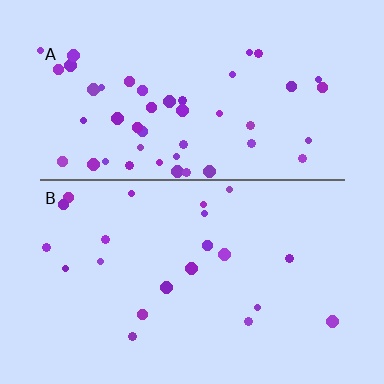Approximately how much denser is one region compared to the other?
Approximately 2.3× — region A over region B.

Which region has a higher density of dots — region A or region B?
A (the top).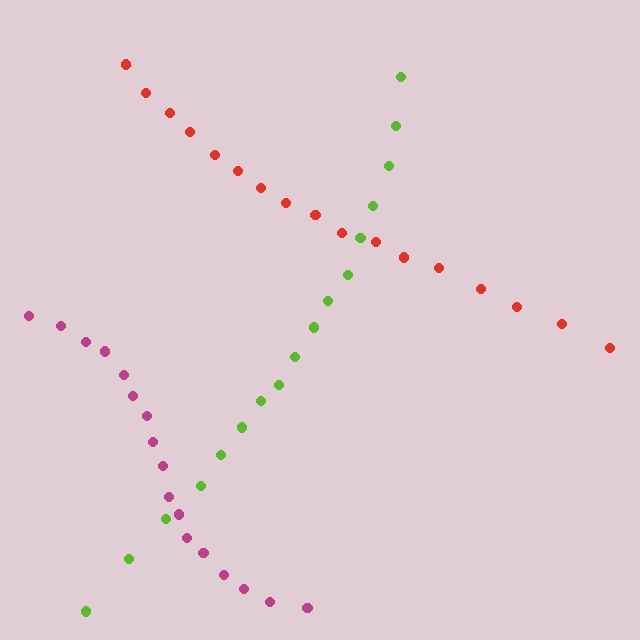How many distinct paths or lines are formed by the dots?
There are 3 distinct paths.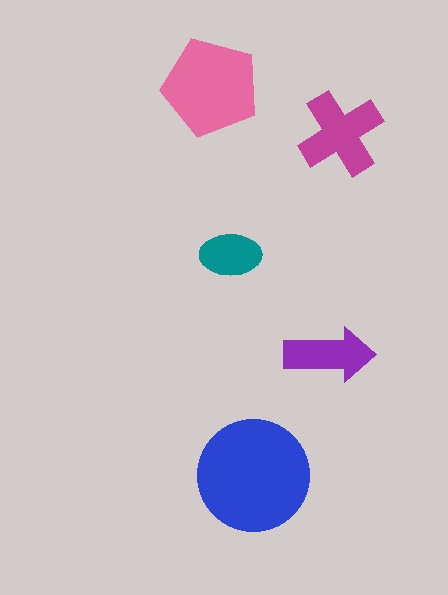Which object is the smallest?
The teal ellipse.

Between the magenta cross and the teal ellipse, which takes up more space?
The magenta cross.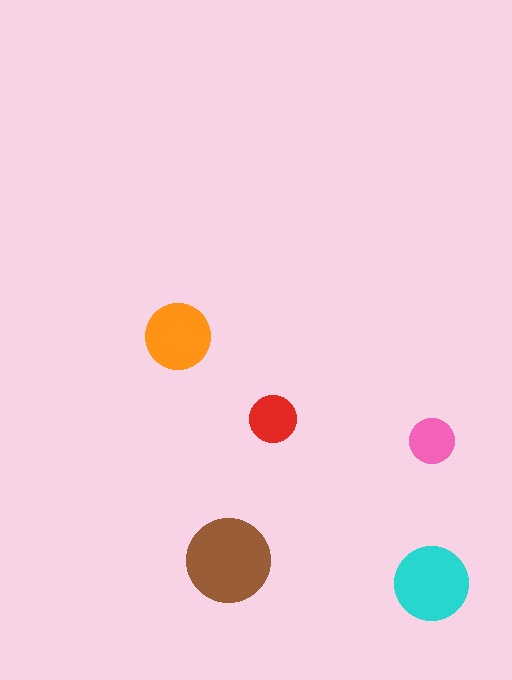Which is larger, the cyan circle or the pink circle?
The cyan one.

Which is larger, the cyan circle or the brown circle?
The brown one.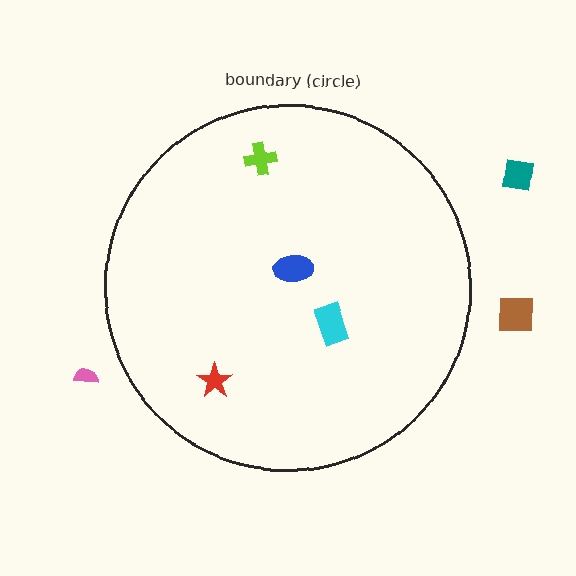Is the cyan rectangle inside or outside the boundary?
Inside.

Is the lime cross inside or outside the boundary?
Inside.